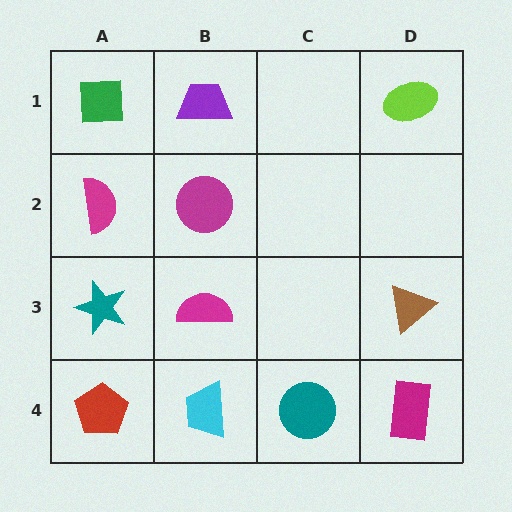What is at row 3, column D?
A brown triangle.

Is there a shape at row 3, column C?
No, that cell is empty.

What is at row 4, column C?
A teal circle.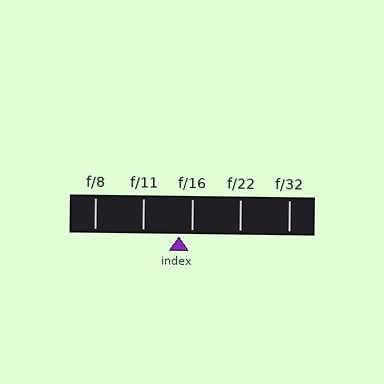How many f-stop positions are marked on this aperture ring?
There are 5 f-stop positions marked.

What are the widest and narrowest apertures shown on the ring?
The widest aperture shown is f/8 and the narrowest is f/32.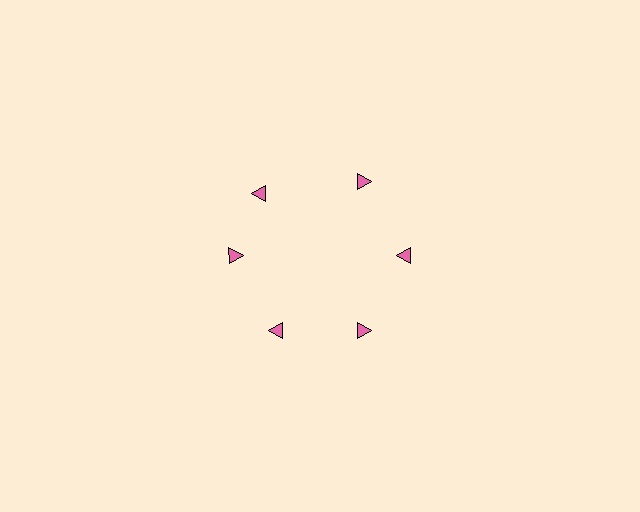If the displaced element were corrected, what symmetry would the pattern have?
It would have 6-fold rotational symmetry — the pattern would map onto itself every 60 degrees.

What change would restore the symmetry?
The symmetry would be restored by rotating it back into even spacing with its neighbors so that all 6 triangles sit at equal angles and equal distance from the center.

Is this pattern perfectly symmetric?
No. The 6 pink triangles are arranged in a ring, but one element near the 11 o'clock position is rotated out of alignment along the ring, breaking the 6-fold rotational symmetry.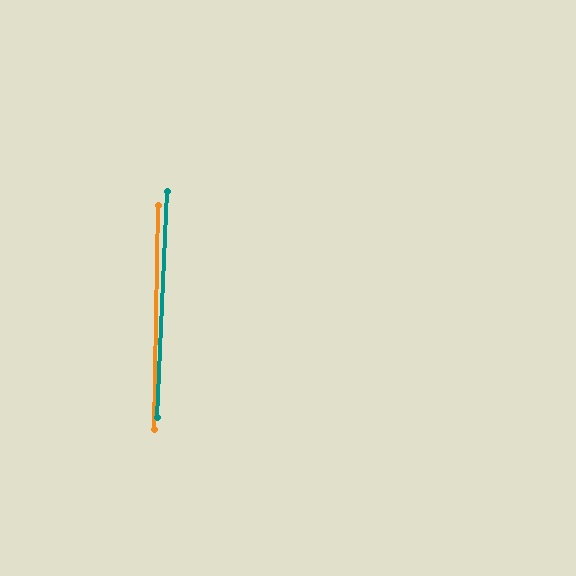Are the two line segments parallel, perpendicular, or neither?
Parallel — their directions differ by only 1.5°.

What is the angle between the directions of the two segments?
Approximately 2 degrees.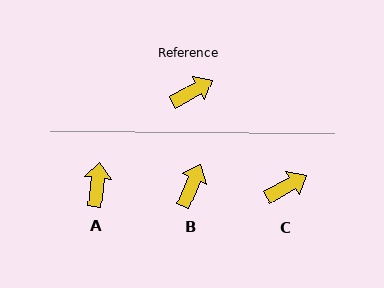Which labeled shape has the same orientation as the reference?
C.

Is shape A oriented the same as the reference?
No, it is off by about 53 degrees.